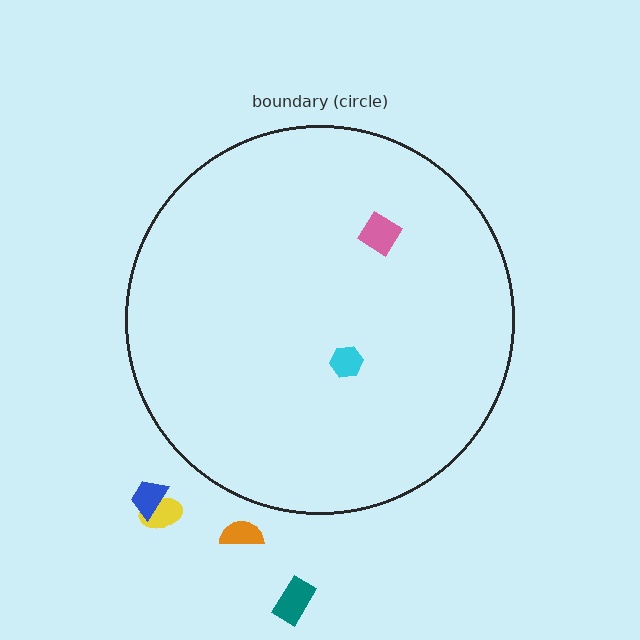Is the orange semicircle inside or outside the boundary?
Outside.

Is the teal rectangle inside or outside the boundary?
Outside.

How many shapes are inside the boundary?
2 inside, 4 outside.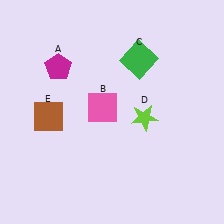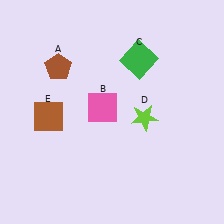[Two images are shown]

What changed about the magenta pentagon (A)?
In Image 1, A is magenta. In Image 2, it changed to brown.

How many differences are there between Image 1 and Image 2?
There is 1 difference between the two images.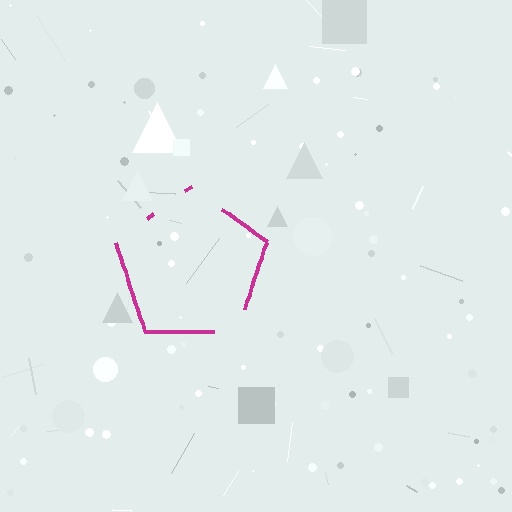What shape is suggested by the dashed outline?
The dashed outline suggests a pentagon.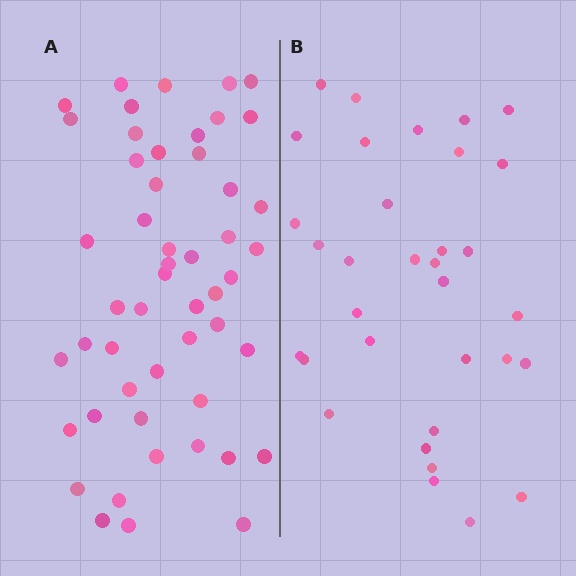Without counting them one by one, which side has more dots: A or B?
Region A (the left region) has more dots.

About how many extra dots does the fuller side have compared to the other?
Region A has approximately 20 more dots than region B.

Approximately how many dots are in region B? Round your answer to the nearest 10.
About 30 dots. (The exact count is 33, which rounds to 30.)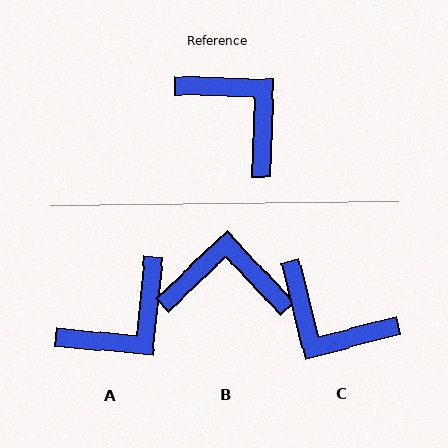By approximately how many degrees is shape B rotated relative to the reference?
Approximately 45 degrees counter-clockwise.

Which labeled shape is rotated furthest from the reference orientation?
C, about 164 degrees away.